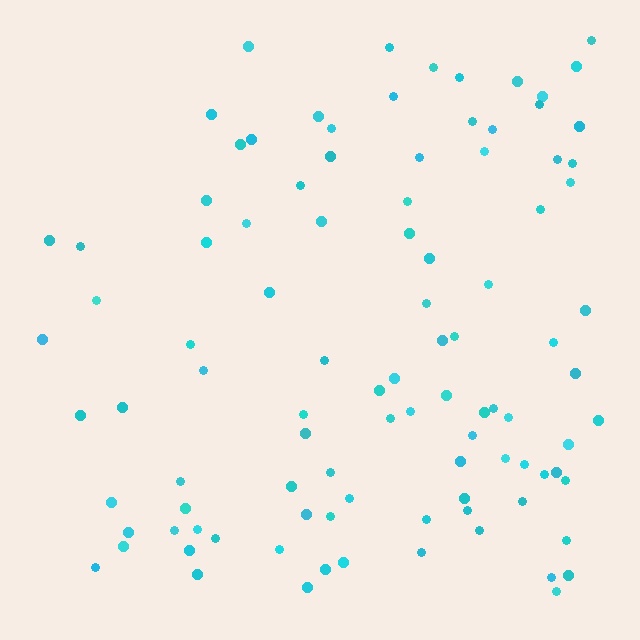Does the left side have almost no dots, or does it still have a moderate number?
Still a moderate number, just noticeably fewer than the right.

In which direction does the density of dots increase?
From left to right, with the right side densest.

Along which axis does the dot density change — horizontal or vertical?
Horizontal.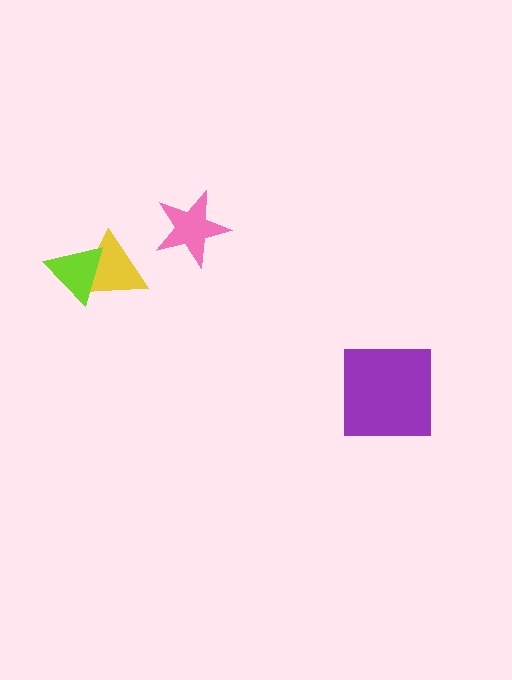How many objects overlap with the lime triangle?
1 object overlaps with the lime triangle.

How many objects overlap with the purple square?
0 objects overlap with the purple square.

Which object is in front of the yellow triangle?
The lime triangle is in front of the yellow triangle.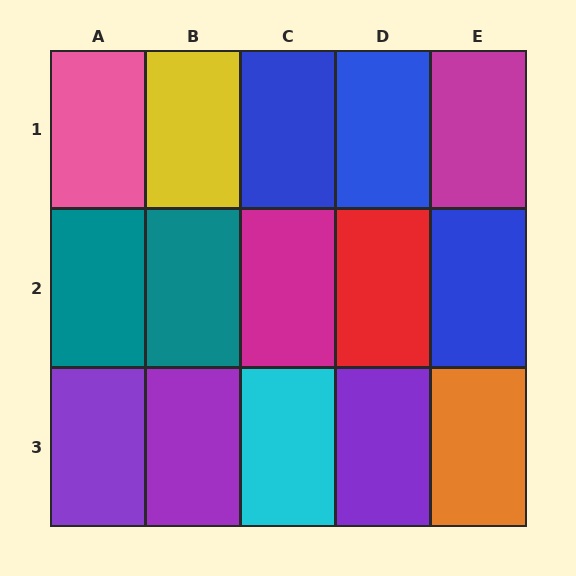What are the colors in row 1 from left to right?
Pink, yellow, blue, blue, magenta.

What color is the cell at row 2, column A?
Teal.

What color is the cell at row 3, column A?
Purple.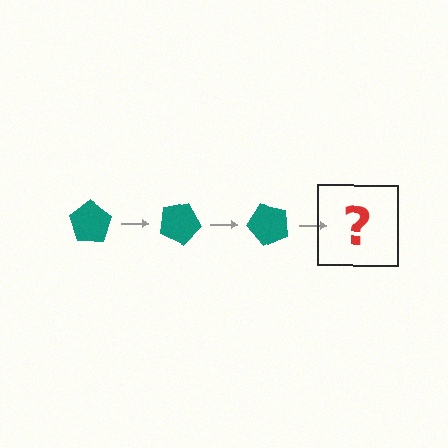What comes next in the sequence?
The next element should be a teal pentagon rotated 75 degrees.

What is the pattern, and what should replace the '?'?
The pattern is that the pentagon rotates 25 degrees each step. The '?' should be a teal pentagon rotated 75 degrees.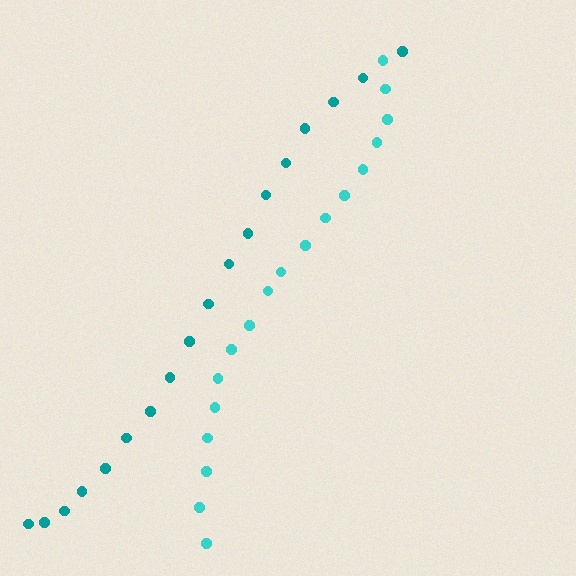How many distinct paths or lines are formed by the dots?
There are 2 distinct paths.